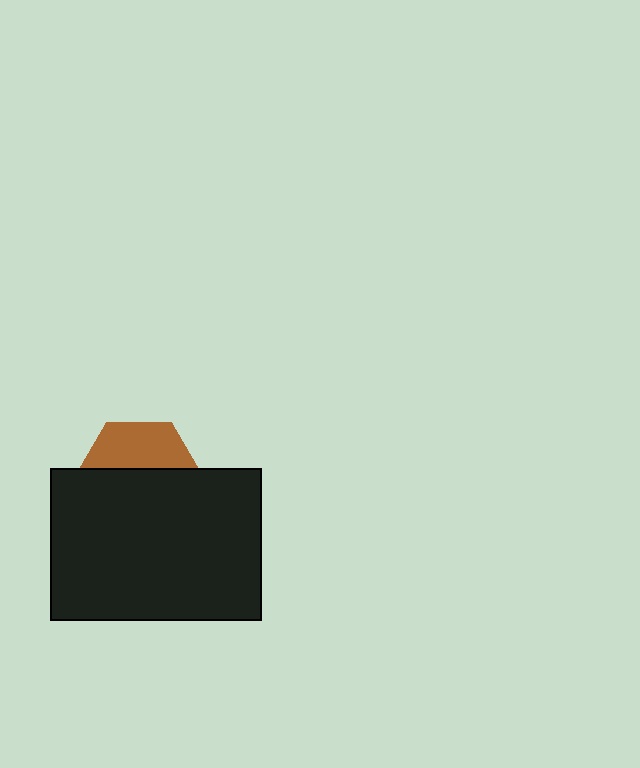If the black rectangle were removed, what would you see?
You would see the complete brown hexagon.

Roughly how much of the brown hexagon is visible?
A small part of it is visible (roughly 38%).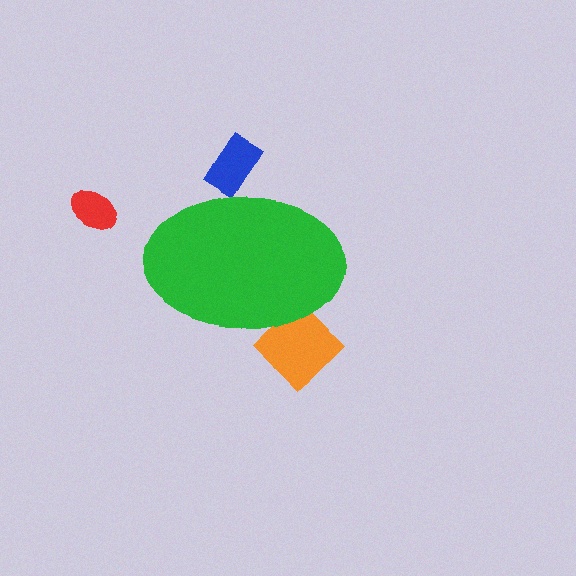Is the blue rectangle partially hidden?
Yes, the blue rectangle is partially hidden behind the green ellipse.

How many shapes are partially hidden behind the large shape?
2 shapes are partially hidden.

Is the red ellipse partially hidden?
No, the red ellipse is fully visible.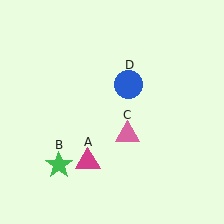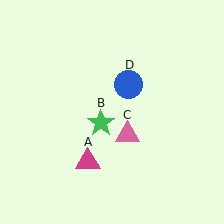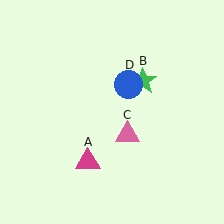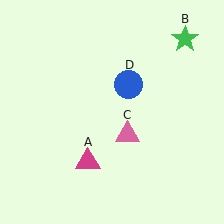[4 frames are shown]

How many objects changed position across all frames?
1 object changed position: green star (object B).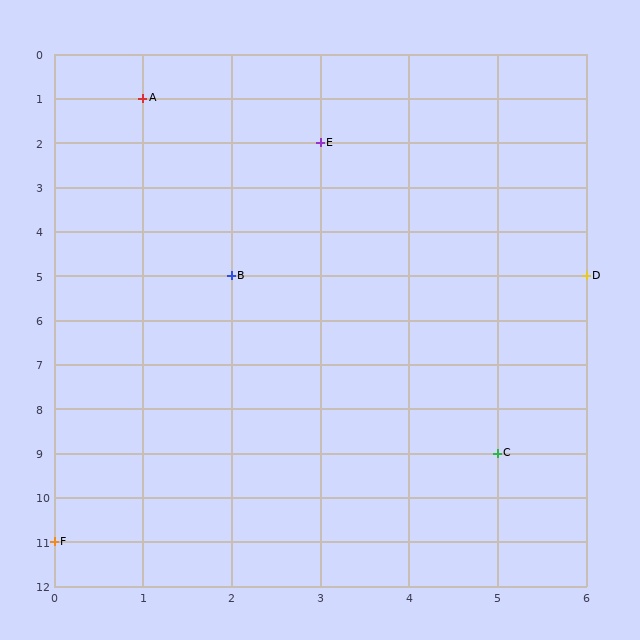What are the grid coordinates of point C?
Point C is at grid coordinates (5, 9).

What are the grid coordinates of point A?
Point A is at grid coordinates (1, 1).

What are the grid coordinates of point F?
Point F is at grid coordinates (0, 11).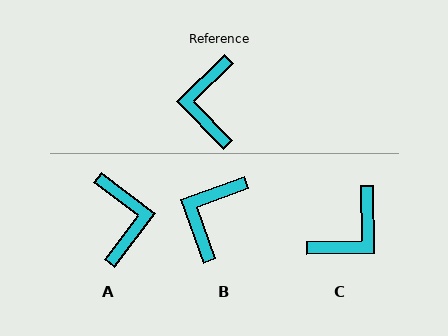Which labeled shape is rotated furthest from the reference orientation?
A, about 171 degrees away.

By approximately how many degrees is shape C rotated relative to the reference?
Approximately 137 degrees counter-clockwise.